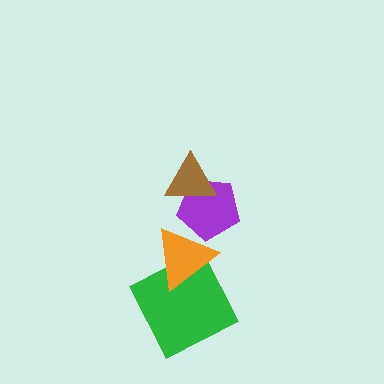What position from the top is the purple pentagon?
The purple pentagon is 2nd from the top.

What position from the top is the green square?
The green square is 4th from the top.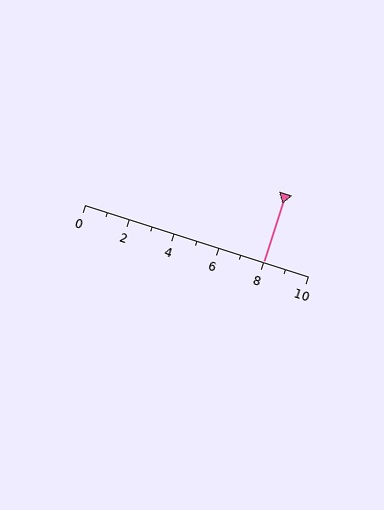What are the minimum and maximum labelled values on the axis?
The axis runs from 0 to 10.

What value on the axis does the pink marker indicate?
The marker indicates approximately 8.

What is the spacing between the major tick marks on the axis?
The major ticks are spaced 2 apart.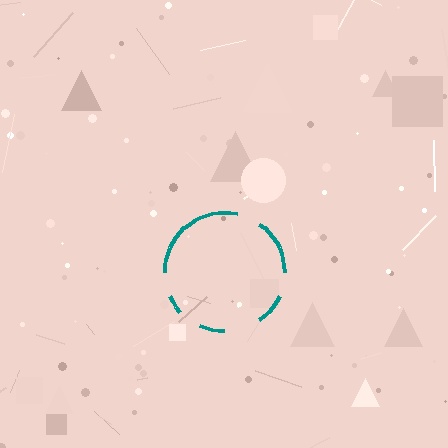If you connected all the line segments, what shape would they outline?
They would outline a circle.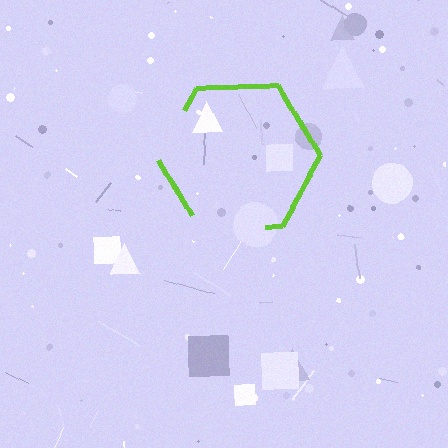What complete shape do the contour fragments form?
The contour fragments form a hexagon.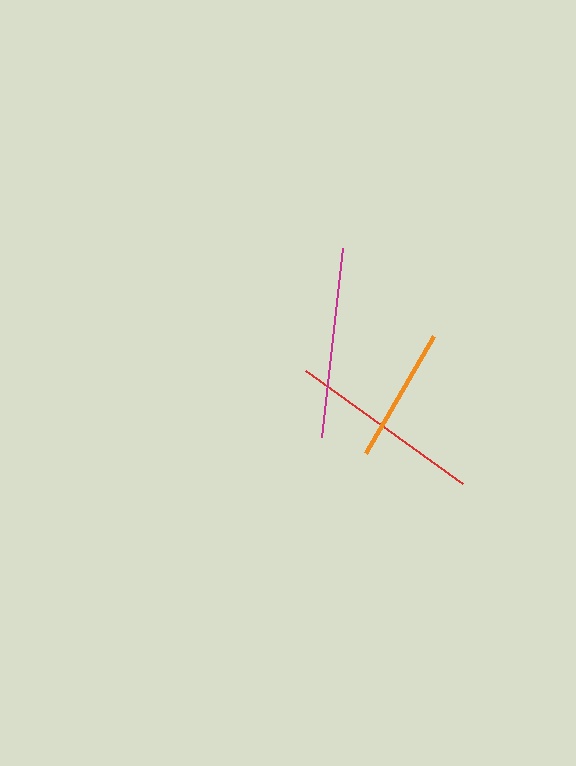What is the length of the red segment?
The red segment is approximately 193 pixels long.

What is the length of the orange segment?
The orange segment is approximately 135 pixels long.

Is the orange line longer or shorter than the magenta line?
The magenta line is longer than the orange line.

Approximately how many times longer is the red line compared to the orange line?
The red line is approximately 1.4 times the length of the orange line.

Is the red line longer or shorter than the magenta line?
The red line is longer than the magenta line.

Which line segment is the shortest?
The orange line is the shortest at approximately 135 pixels.